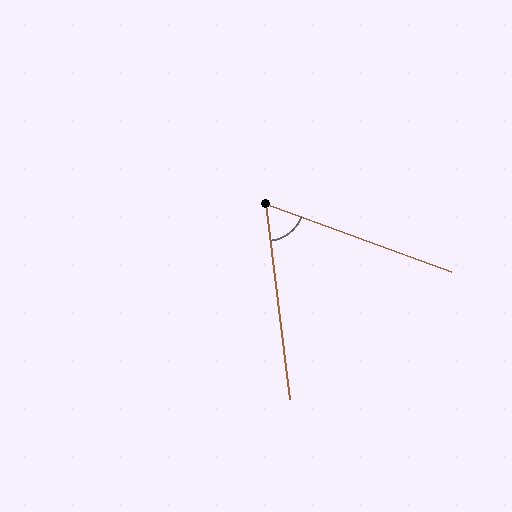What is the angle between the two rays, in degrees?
Approximately 63 degrees.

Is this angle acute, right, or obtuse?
It is acute.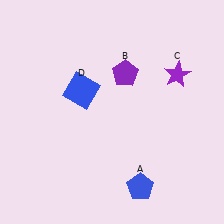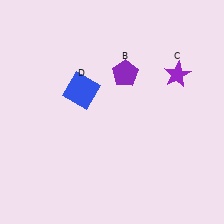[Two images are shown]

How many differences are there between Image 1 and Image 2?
There is 1 difference between the two images.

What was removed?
The blue pentagon (A) was removed in Image 2.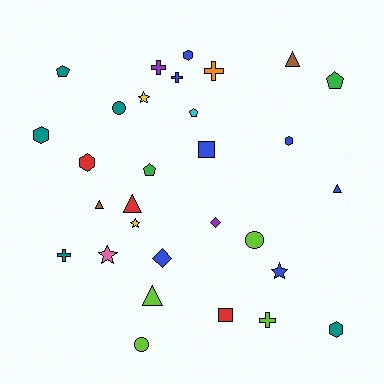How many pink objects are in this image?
There is 1 pink object.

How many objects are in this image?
There are 30 objects.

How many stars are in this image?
There are 4 stars.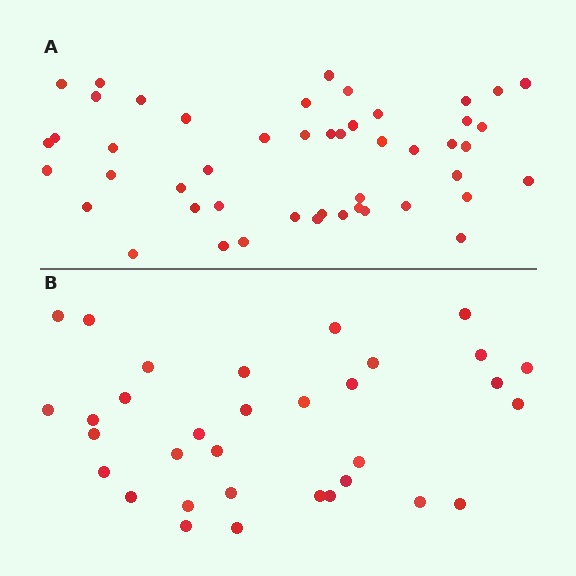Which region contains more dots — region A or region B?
Region A (the top region) has more dots.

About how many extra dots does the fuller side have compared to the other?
Region A has approximately 15 more dots than region B.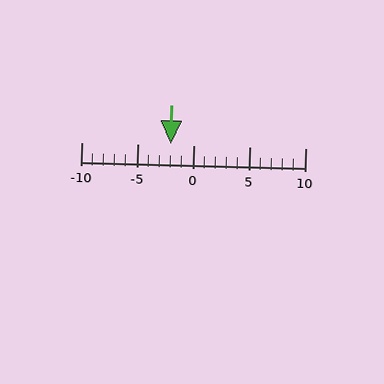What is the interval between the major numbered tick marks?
The major tick marks are spaced 5 units apart.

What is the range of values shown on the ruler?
The ruler shows values from -10 to 10.